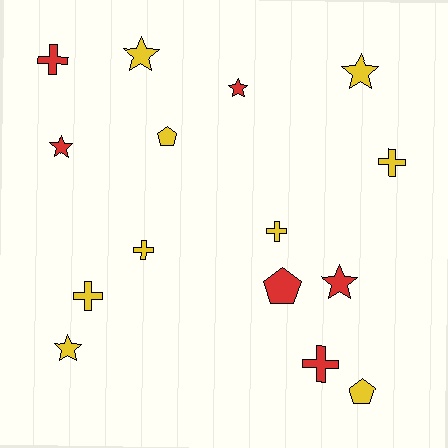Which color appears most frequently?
Yellow, with 9 objects.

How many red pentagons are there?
There is 1 red pentagon.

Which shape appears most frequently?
Star, with 6 objects.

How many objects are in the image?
There are 15 objects.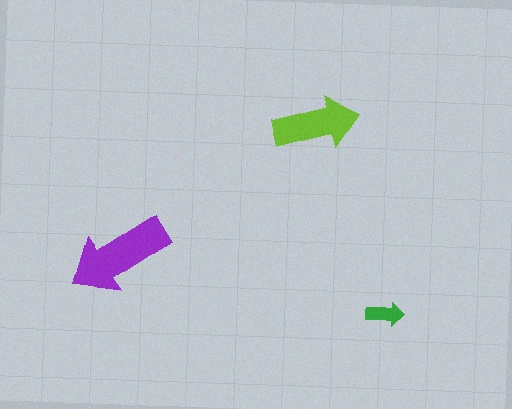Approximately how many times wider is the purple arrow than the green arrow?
About 2.5 times wider.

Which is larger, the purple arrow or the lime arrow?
The purple one.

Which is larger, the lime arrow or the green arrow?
The lime one.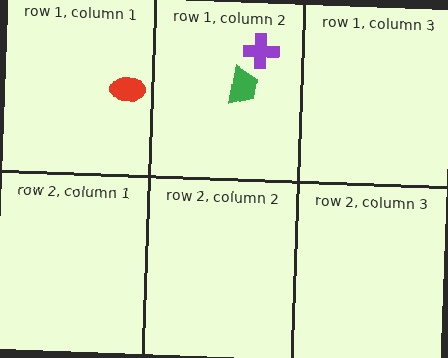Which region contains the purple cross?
The row 1, column 2 region.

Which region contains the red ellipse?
The row 1, column 1 region.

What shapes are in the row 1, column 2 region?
The green trapezoid, the purple cross.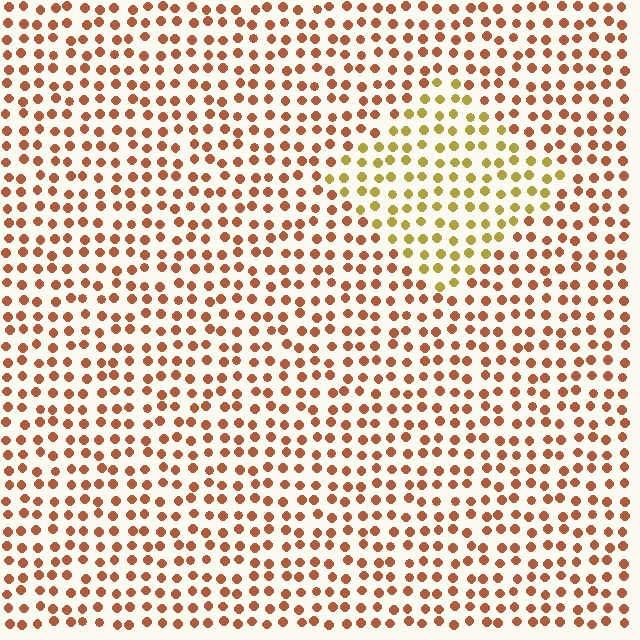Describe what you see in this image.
The image is filled with small brown elements in a uniform arrangement. A diamond-shaped region is visible where the elements are tinted to a slightly different hue, forming a subtle color boundary.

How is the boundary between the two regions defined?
The boundary is defined purely by a slight shift in hue (about 39 degrees). Spacing, size, and orientation are identical on both sides.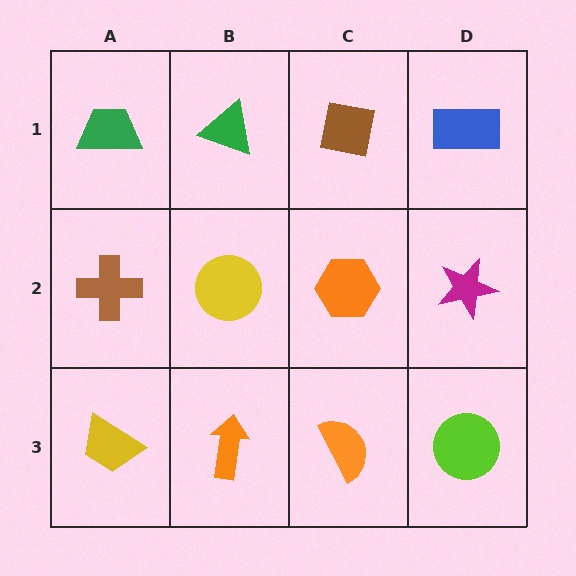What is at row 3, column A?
A yellow trapezoid.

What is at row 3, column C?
An orange semicircle.